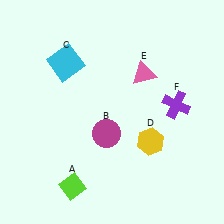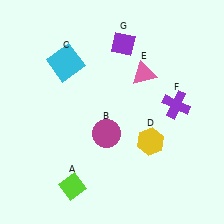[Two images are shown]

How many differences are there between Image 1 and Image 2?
There is 1 difference between the two images.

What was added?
A purple diamond (G) was added in Image 2.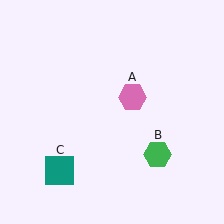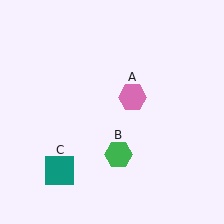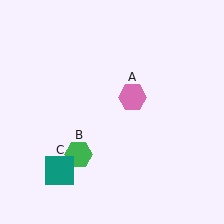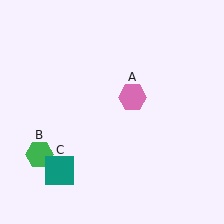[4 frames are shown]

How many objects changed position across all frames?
1 object changed position: green hexagon (object B).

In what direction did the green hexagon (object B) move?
The green hexagon (object B) moved left.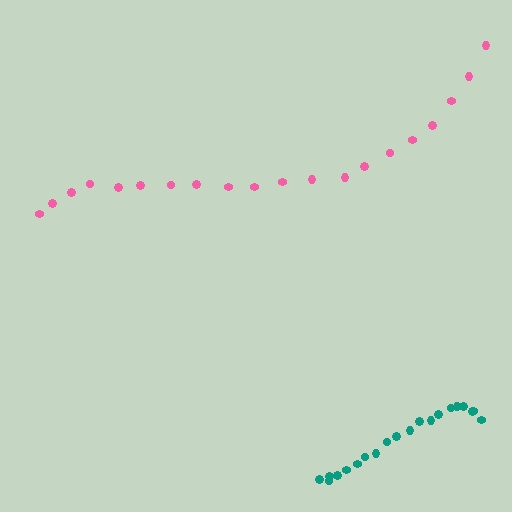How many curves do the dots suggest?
There are 2 distinct paths.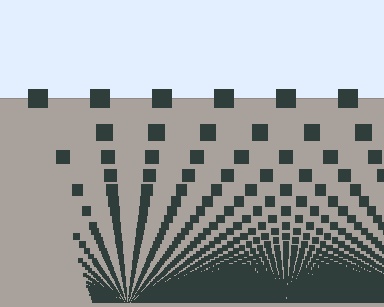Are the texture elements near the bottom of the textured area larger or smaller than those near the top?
Smaller. The gradient is inverted — elements near the bottom are smaller and denser.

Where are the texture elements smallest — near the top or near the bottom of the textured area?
Near the bottom.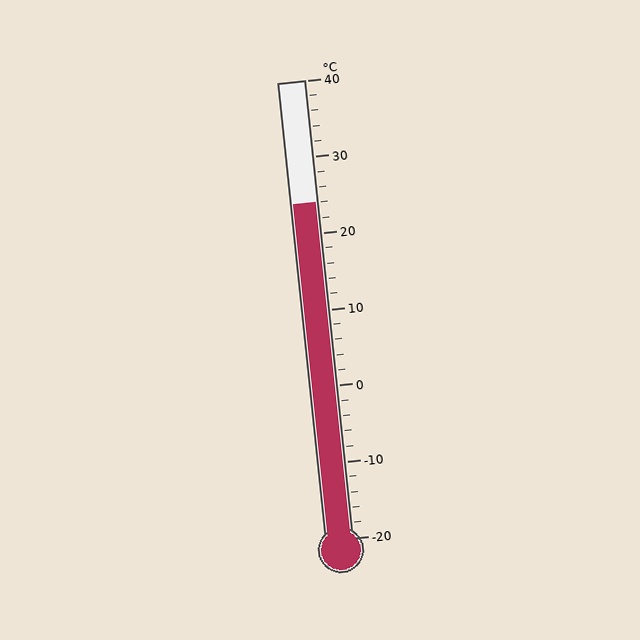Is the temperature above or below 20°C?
The temperature is above 20°C.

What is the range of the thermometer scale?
The thermometer scale ranges from -20°C to 40°C.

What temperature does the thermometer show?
The thermometer shows approximately 24°C.